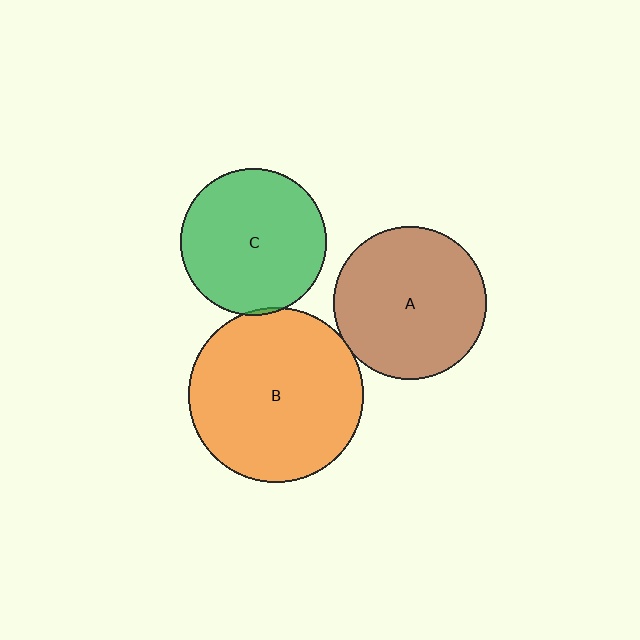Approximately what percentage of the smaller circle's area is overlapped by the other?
Approximately 5%.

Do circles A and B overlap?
Yes.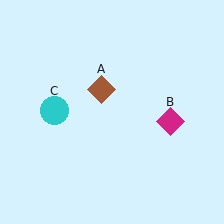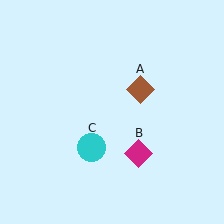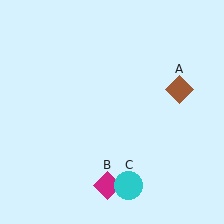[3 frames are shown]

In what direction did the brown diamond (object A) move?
The brown diamond (object A) moved right.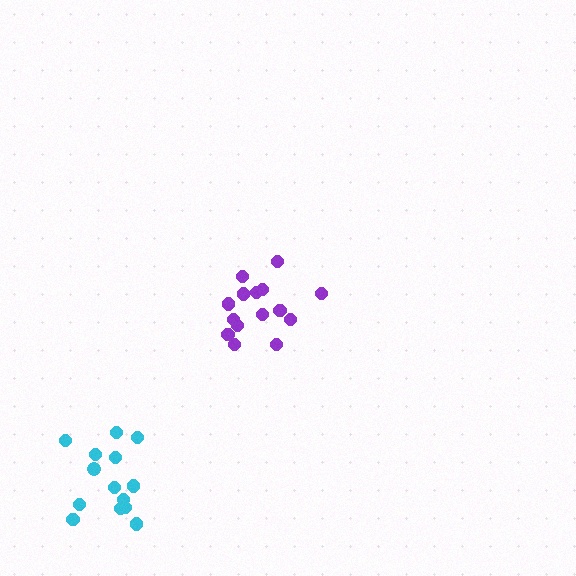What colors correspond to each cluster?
The clusters are colored: purple, cyan.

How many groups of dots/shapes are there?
There are 2 groups.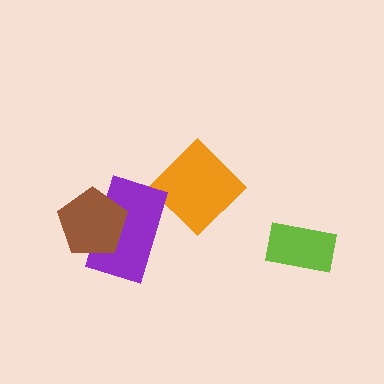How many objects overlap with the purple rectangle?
2 objects overlap with the purple rectangle.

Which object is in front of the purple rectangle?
The brown pentagon is in front of the purple rectangle.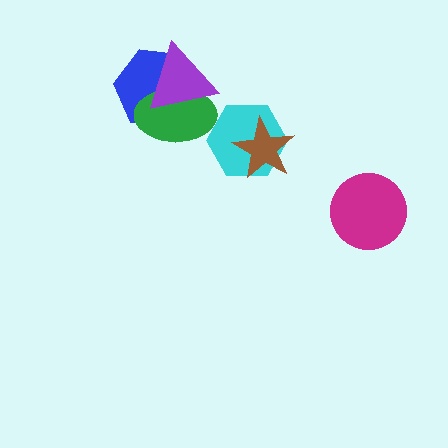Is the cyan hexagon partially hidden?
Yes, it is partially covered by another shape.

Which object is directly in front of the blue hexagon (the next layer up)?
The green ellipse is directly in front of the blue hexagon.